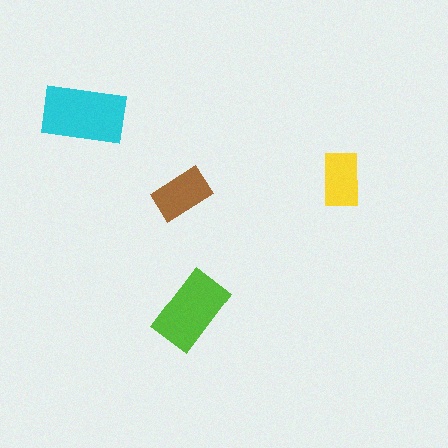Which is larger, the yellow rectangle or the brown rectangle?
The brown one.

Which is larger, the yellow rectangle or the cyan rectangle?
The cyan one.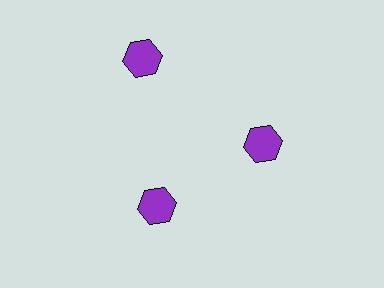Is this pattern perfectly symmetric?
No. The 3 purple hexagons are arranged in a ring, but one element near the 11 o'clock position is pushed outward from the center, breaking the 3-fold rotational symmetry.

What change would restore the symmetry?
The symmetry would be restored by moving it inward, back onto the ring so that all 3 hexagons sit at equal angles and equal distance from the center.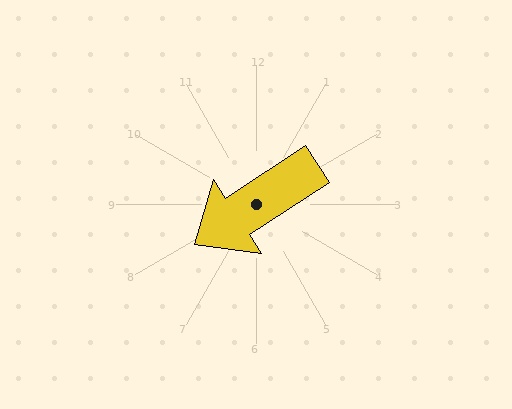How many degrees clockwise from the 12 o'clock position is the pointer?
Approximately 237 degrees.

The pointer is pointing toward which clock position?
Roughly 8 o'clock.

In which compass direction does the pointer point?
Southwest.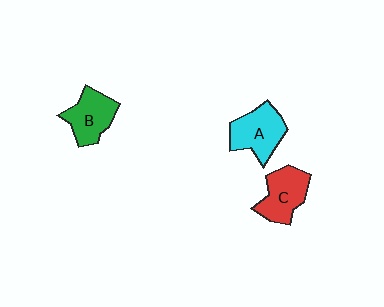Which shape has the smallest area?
Shape B (green).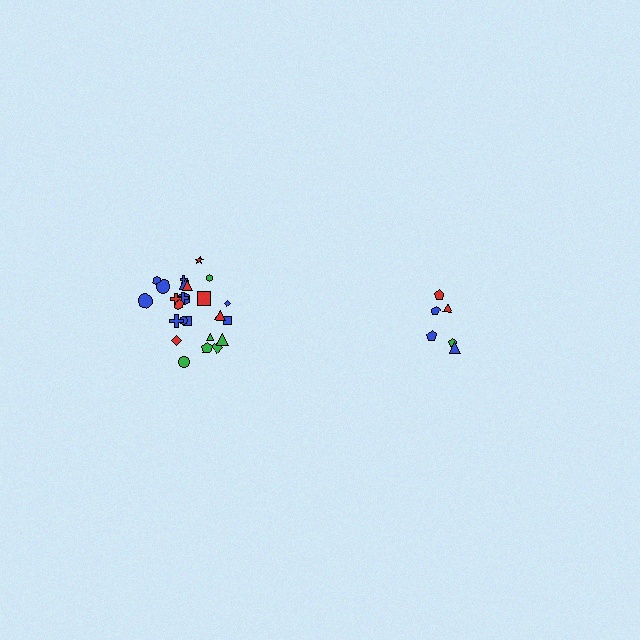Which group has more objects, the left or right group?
The left group.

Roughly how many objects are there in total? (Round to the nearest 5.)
Roughly 30 objects in total.